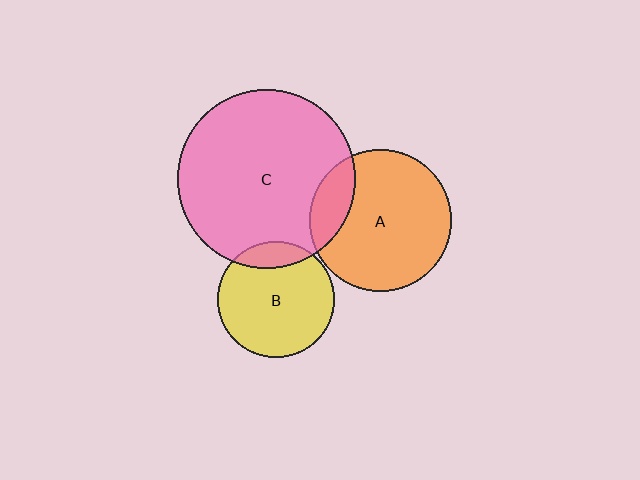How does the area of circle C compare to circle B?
Approximately 2.3 times.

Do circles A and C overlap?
Yes.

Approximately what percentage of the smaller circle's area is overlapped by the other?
Approximately 15%.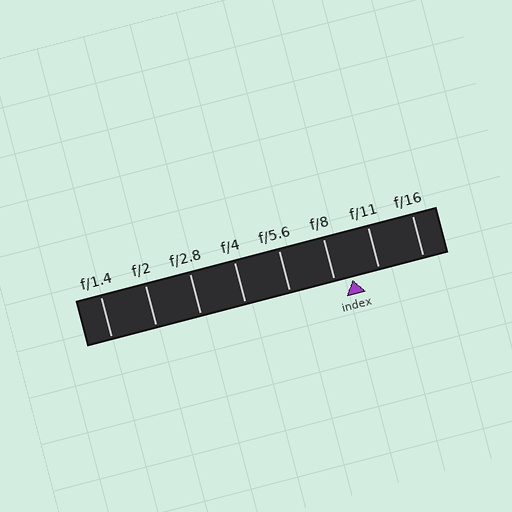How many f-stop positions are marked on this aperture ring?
There are 8 f-stop positions marked.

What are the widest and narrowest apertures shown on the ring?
The widest aperture shown is f/1.4 and the narrowest is f/16.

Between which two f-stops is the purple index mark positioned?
The index mark is between f/8 and f/11.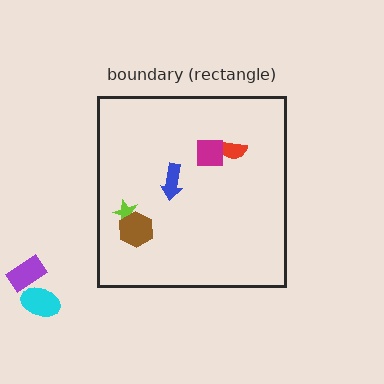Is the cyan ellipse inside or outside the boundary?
Outside.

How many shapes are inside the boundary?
5 inside, 2 outside.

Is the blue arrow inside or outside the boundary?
Inside.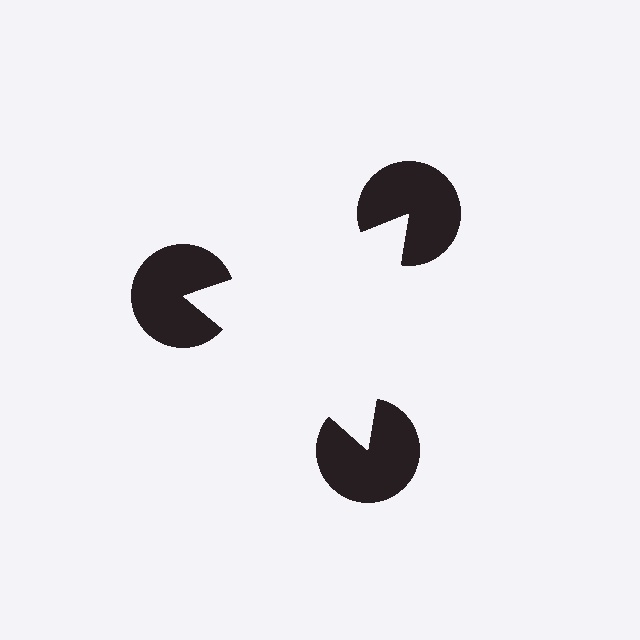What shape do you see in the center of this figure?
An illusory triangle — its edges are inferred from the aligned wedge cuts in the pac-man discs, not physically drawn.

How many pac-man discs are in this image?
There are 3 — one at each vertex of the illusory triangle.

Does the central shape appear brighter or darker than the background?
It typically appears slightly brighter than the background, even though no actual brightness change is drawn.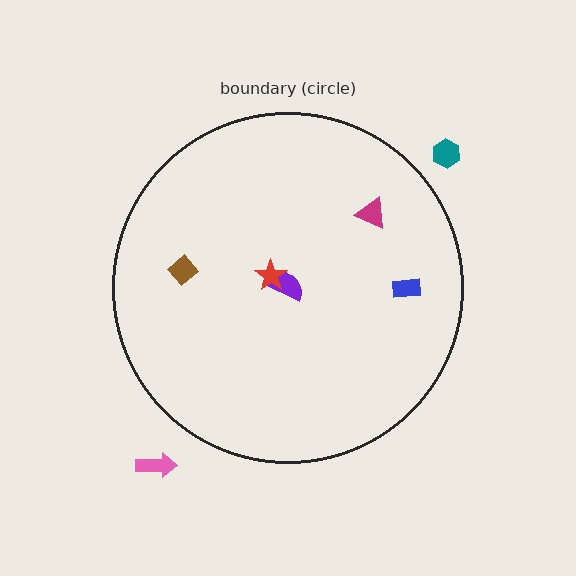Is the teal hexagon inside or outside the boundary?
Outside.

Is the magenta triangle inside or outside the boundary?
Inside.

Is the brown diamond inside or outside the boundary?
Inside.